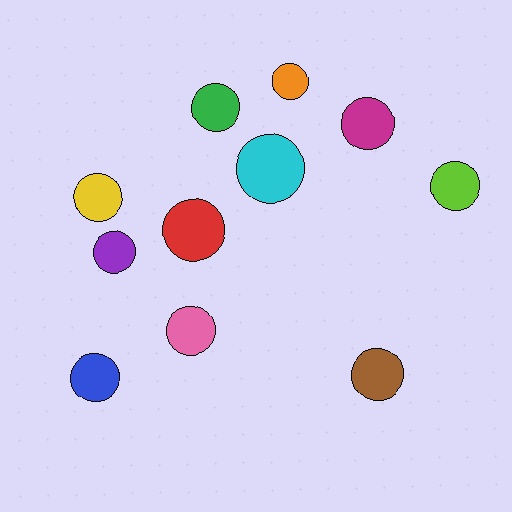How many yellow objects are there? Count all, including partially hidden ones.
There is 1 yellow object.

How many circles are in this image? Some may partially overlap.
There are 11 circles.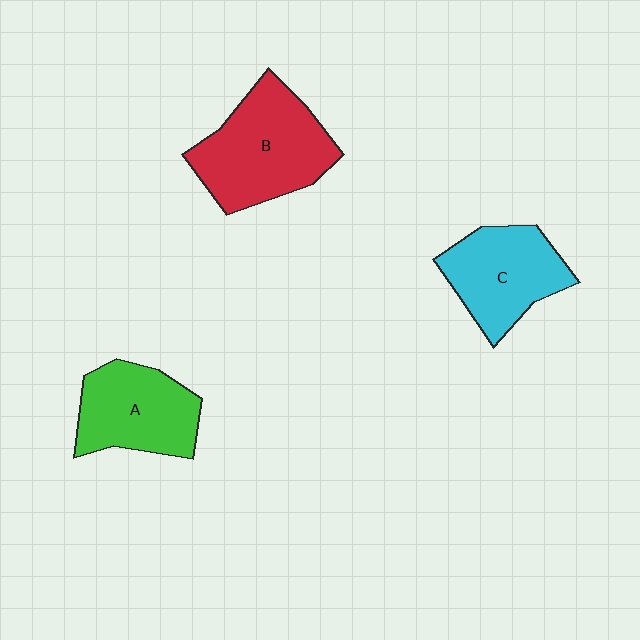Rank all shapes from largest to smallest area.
From largest to smallest: B (red), C (cyan), A (green).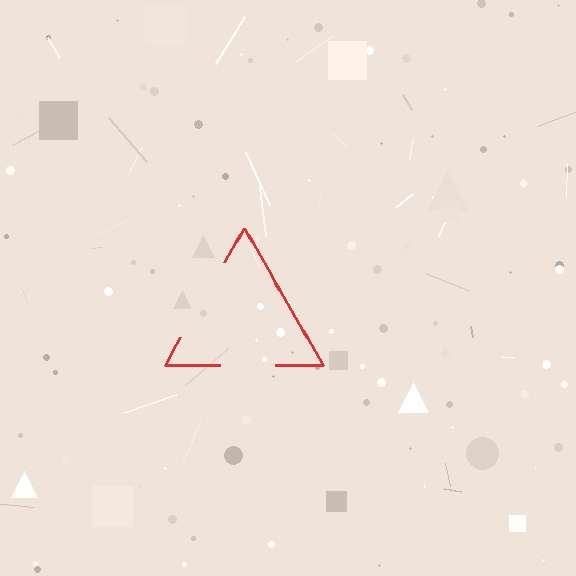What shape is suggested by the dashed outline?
The dashed outline suggests a triangle.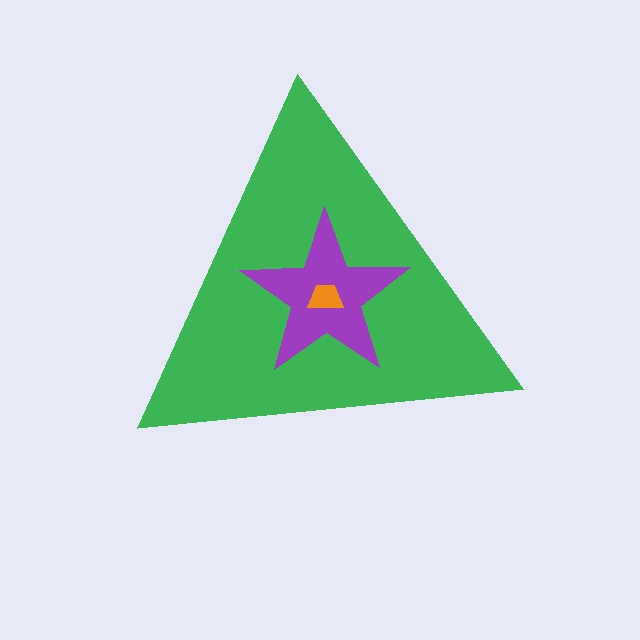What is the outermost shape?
The green triangle.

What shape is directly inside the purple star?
The orange trapezoid.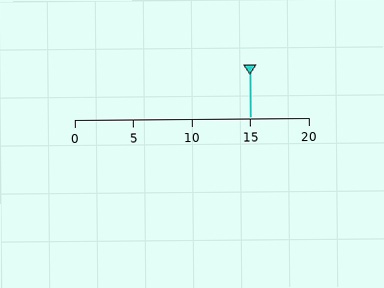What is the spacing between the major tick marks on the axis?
The major ticks are spaced 5 apart.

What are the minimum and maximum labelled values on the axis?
The axis runs from 0 to 20.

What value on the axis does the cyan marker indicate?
The marker indicates approximately 15.